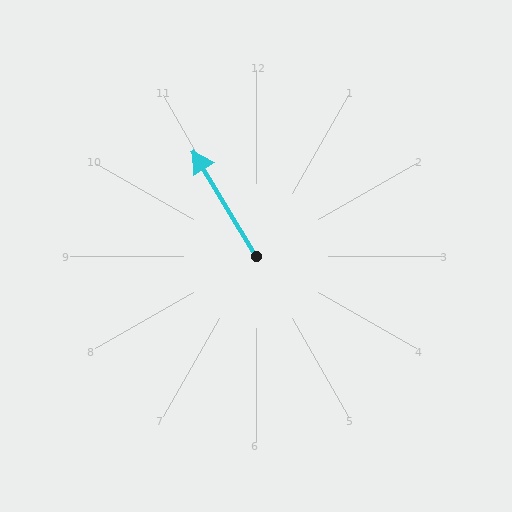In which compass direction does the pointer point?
Northwest.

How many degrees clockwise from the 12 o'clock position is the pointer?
Approximately 329 degrees.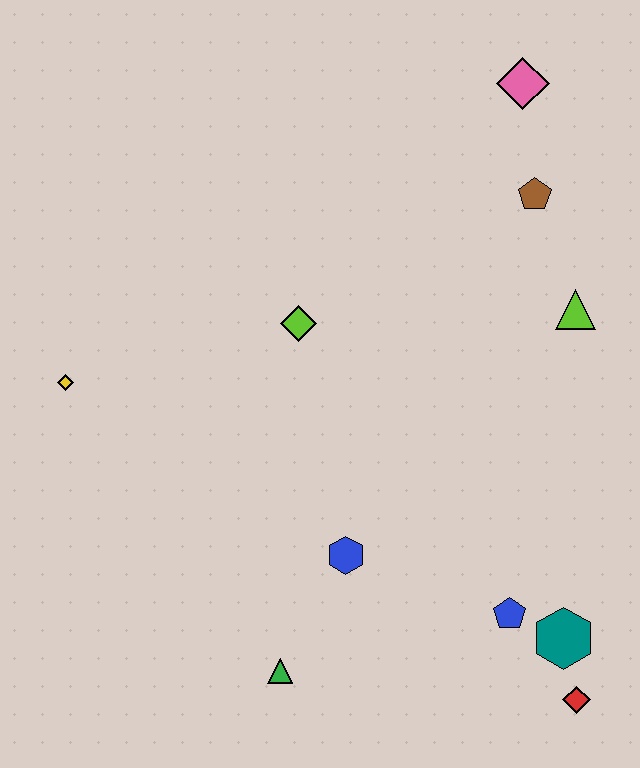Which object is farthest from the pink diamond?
The green triangle is farthest from the pink diamond.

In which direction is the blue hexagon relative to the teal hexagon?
The blue hexagon is to the left of the teal hexagon.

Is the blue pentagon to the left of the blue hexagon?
No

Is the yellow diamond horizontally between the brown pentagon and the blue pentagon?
No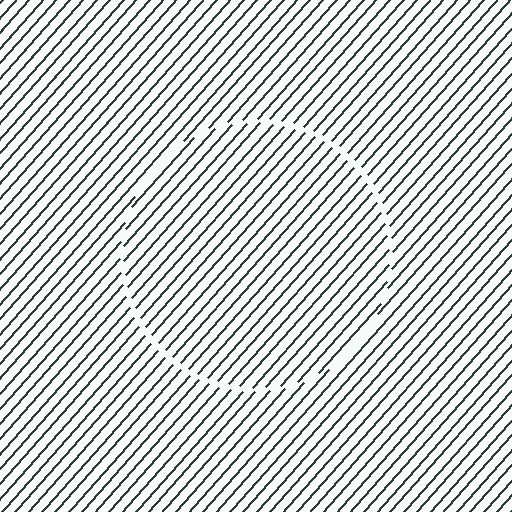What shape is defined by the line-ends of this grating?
An illusory circle. The interior of the shape contains the same grating, shifted by half a period — the contour is defined by the phase discontinuity where line-ends from the inner and outer gratings abut.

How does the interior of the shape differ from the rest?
The interior of the shape contains the same grating, shifted by half a period — the contour is defined by the phase discontinuity where line-ends from the inner and outer gratings abut.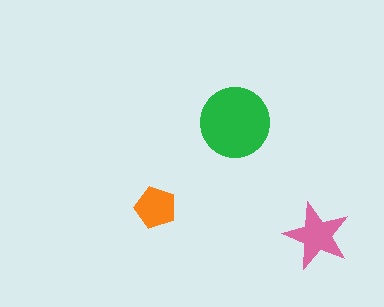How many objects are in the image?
There are 3 objects in the image.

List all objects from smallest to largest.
The orange pentagon, the pink star, the green circle.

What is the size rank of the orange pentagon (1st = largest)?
3rd.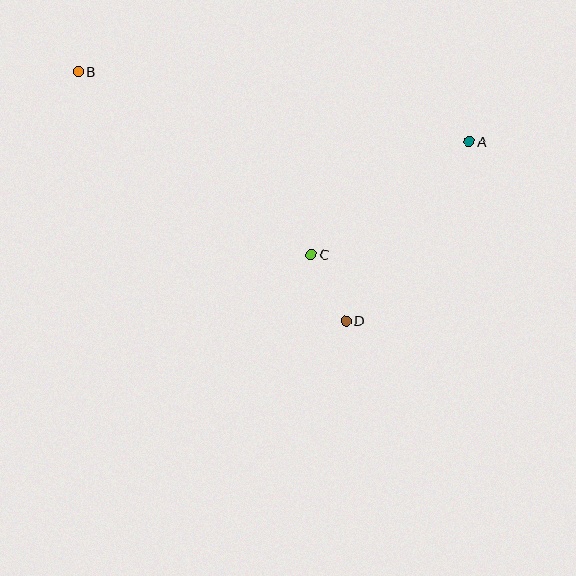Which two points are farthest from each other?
Points A and B are farthest from each other.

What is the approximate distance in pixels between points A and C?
The distance between A and C is approximately 194 pixels.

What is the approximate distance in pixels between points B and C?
The distance between B and C is approximately 296 pixels.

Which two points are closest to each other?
Points C and D are closest to each other.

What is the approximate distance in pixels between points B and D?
The distance between B and D is approximately 366 pixels.